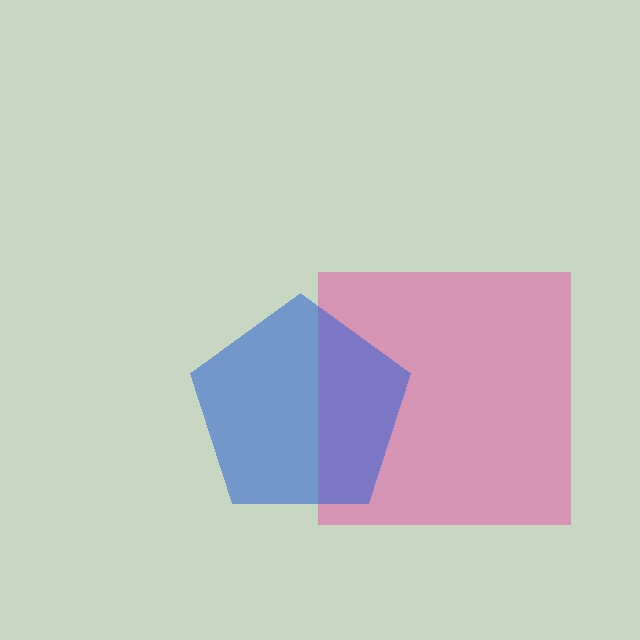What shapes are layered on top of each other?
The layered shapes are: a pink square, a blue pentagon.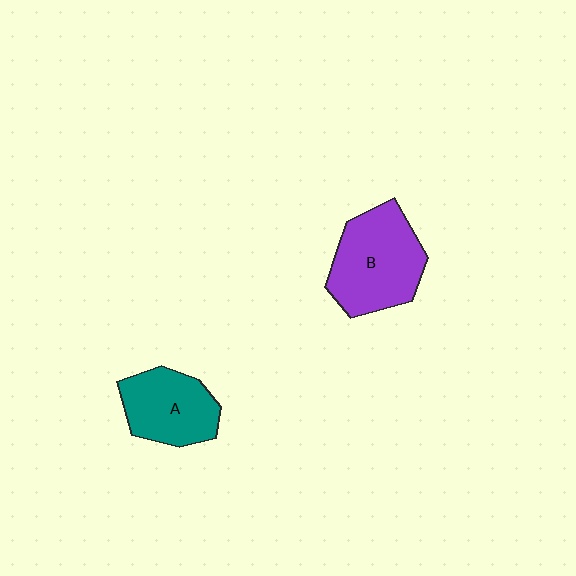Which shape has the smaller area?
Shape A (teal).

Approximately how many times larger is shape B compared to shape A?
Approximately 1.3 times.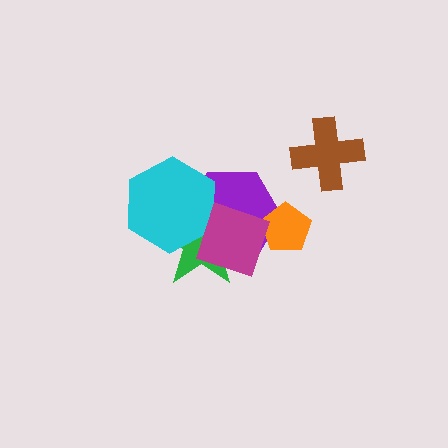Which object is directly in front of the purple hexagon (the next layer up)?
The green star is directly in front of the purple hexagon.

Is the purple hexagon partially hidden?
Yes, it is partially covered by another shape.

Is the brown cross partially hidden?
No, no other shape covers it.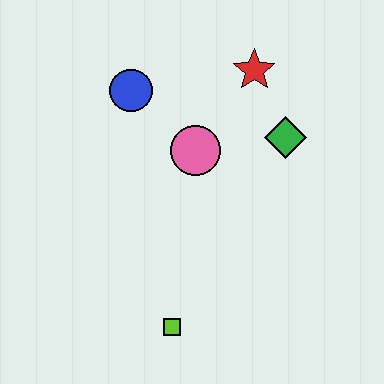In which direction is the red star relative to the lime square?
The red star is above the lime square.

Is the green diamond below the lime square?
No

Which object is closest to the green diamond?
The red star is closest to the green diamond.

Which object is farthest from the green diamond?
The lime square is farthest from the green diamond.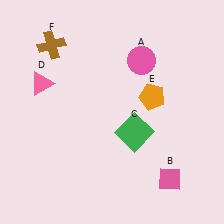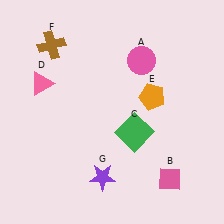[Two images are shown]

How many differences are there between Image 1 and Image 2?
There is 1 difference between the two images.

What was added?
A purple star (G) was added in Image 2.